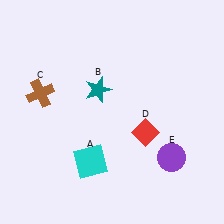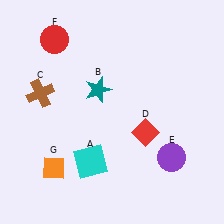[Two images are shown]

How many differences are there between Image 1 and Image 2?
There are 2 differences between the two images.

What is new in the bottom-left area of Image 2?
An orange diamond (G) was added in the bottom-left area of Image 2.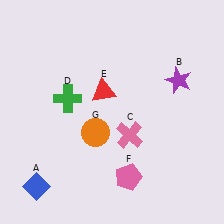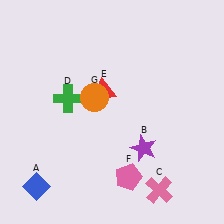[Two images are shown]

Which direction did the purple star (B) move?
The purple star (B) moved down.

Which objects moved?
The objects that moved are: the purple star (B), the pink cross (C), the orange circle (G).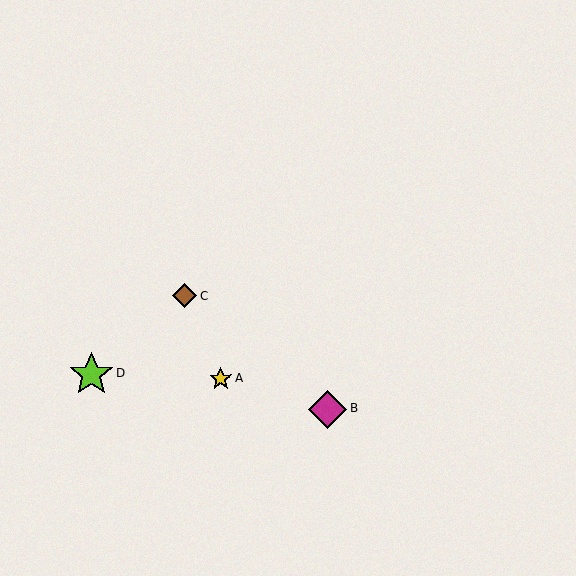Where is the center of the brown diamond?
The center of the brown diamond is at (185, 296).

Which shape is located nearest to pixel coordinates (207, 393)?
The yellow star (labeled A) at (221, 378) is nearest to that location.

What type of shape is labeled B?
Shape B is a magenta diamond.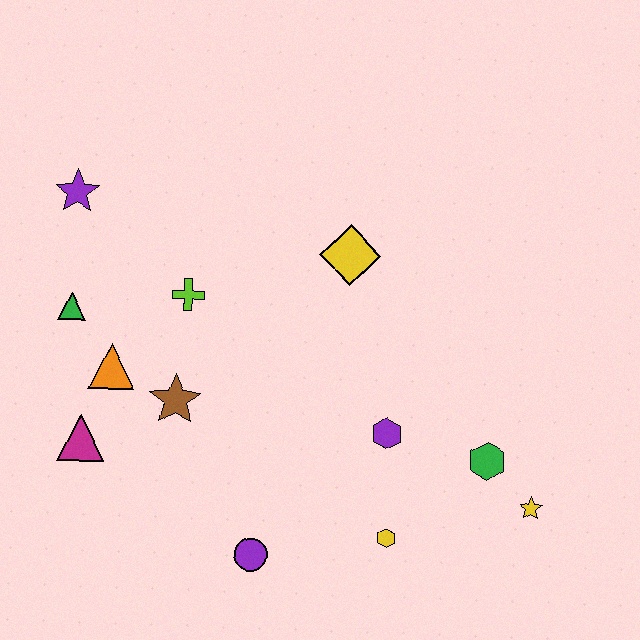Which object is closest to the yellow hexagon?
The purple hexagon is closest to the yellow hexagon.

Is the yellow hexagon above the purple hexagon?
No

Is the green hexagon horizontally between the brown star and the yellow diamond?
No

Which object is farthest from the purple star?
The yellow star is farthest from the purple star.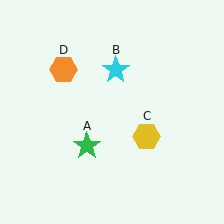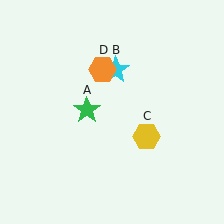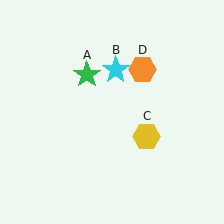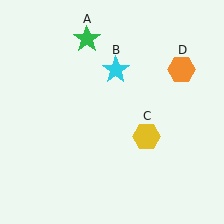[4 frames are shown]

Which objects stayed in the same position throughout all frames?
Cyan star (object B) and yellow hexagon (object C) remained stationary.